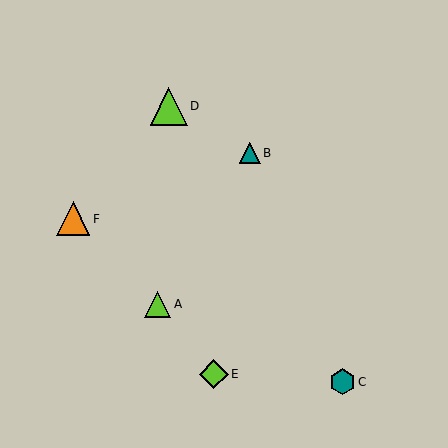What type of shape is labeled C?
Shape C is a teal hexagon.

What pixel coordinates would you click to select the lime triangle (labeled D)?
Click at (169, 106) to select the lime triangle D.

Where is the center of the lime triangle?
The center of the lime triangle is at (157, 304).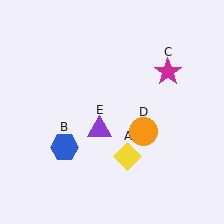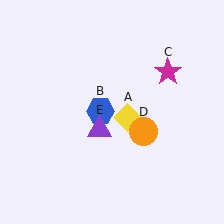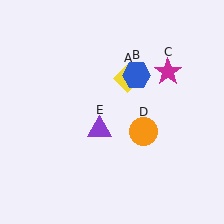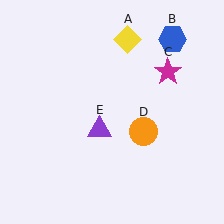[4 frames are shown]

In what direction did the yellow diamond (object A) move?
The yellow diamond (object A) moved up.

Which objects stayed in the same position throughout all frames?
Magenta star (object C) and orange circle (object D) and purple triangle (object E) remained stationary.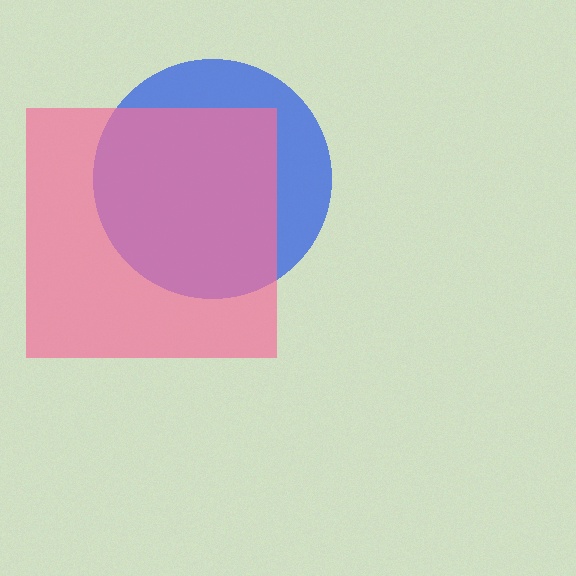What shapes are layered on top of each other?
The layered shapes are: a blue circle, a pink square.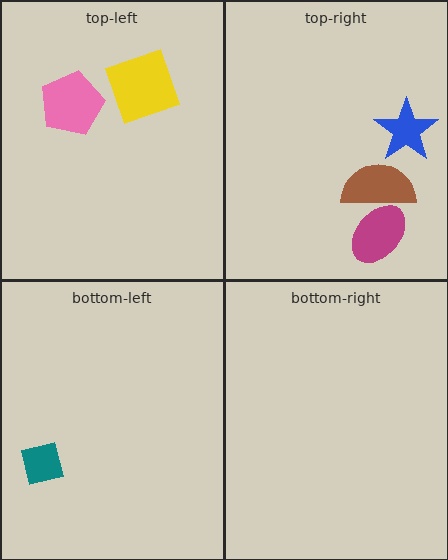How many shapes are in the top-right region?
3.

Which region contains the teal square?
The bottom-left region.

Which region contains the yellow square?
The top-left region.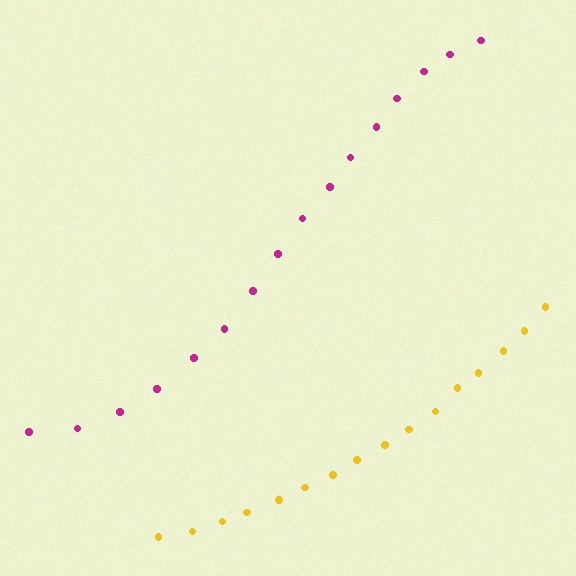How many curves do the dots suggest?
There are 2 distinct paths.